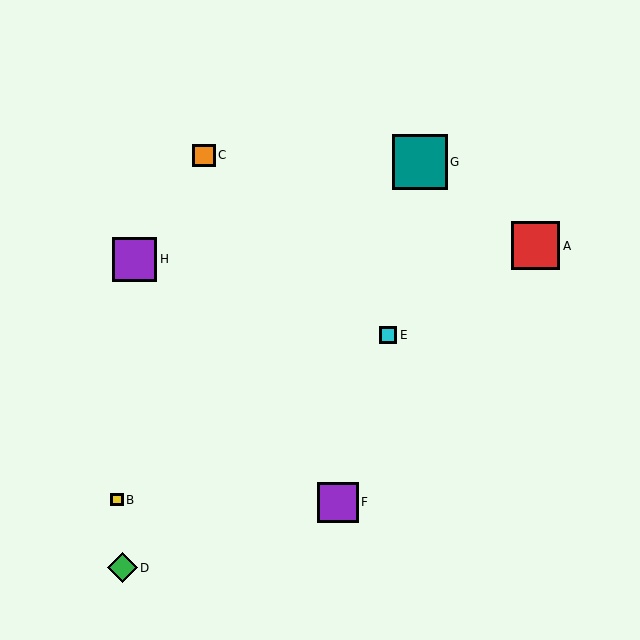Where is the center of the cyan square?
The center of the cyan square is at (388, 335).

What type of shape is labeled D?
Shape D is a green diamond.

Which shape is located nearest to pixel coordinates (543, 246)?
The red square (labeled A) at (536, 246) is nearest to that location.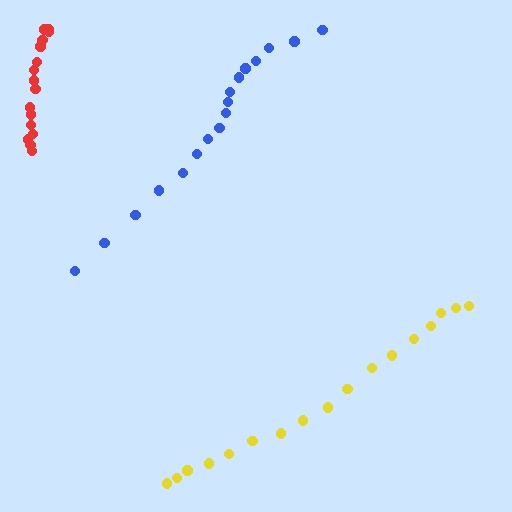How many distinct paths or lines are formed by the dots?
There are 3 distinct paths.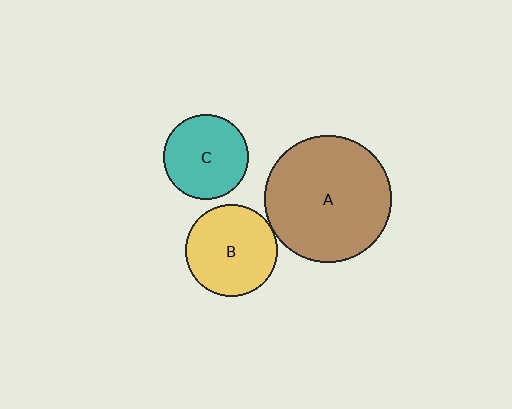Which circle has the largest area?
Circle A (brown).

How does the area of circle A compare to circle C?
Approximately 2.2 times.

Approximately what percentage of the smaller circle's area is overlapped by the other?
Approximately 5%.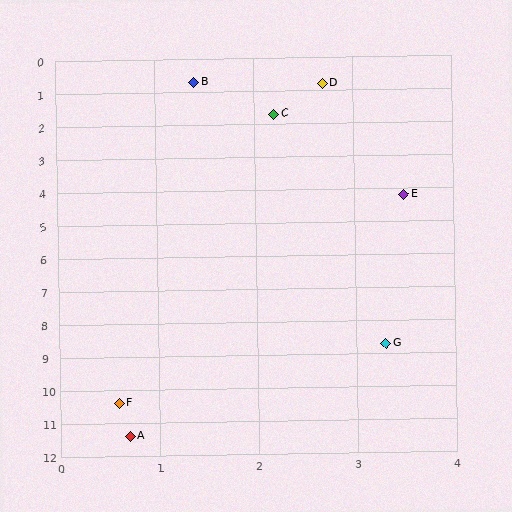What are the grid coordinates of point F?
Point F is at approximately (0.6, 10.4).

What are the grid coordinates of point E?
Point E is at approximately (3.5, 4.2).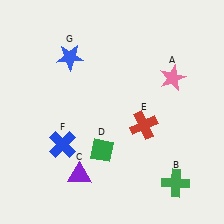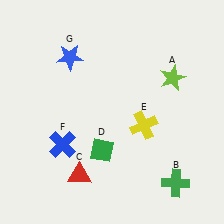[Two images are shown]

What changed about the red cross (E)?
In Image 1, E is red. In Image 2, it changed to yellow.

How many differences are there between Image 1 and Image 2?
There are 3 differences between the two images.